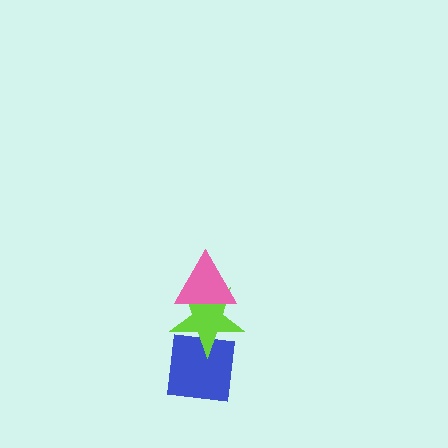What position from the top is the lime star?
The lime star is 2nd from the top.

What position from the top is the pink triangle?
The pink triangle is 1st from the top.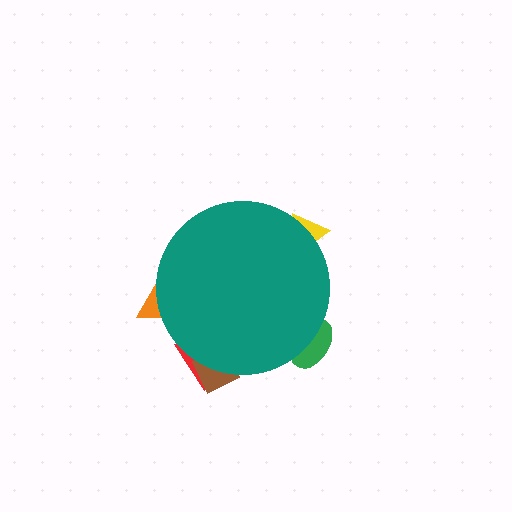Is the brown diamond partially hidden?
Yes, the brown diamond is partially hidden behind the teal circle.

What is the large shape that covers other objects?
A teal circle.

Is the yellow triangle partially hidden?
Yes, the yellow triangle is partially hidden behind the teal circle.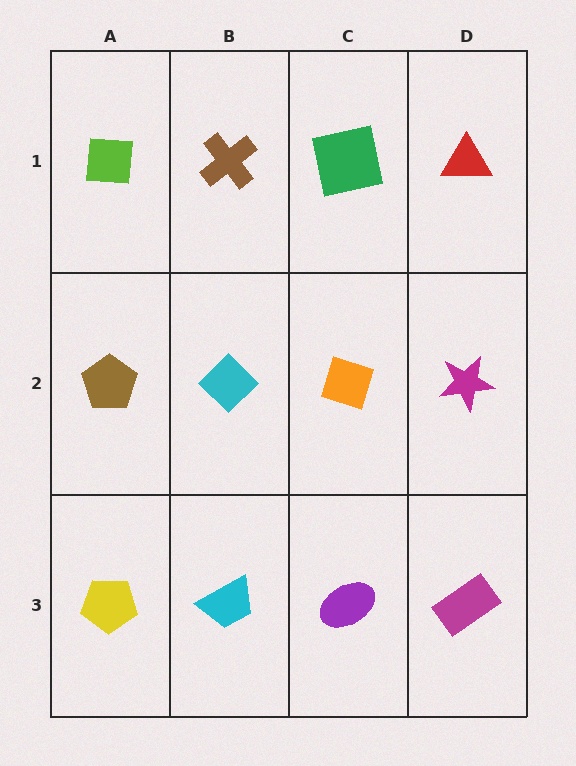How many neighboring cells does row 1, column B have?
3.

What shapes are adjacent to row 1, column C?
An orange diamond (row 2, column C), a brown cross (row 1, column B), a red triangle (row 1, column D).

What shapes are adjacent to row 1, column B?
A cyan diamond (row 2, column B), a lime square (row 1, column A), a green square (row 1, column C).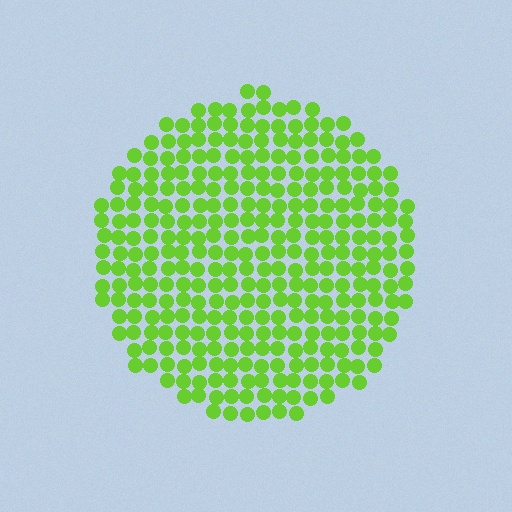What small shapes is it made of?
It is made of small circles.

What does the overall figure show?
The overall figure shows a circle.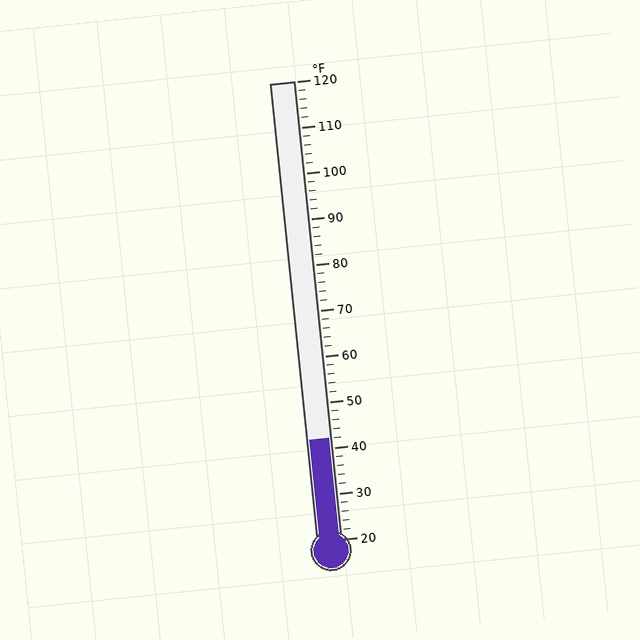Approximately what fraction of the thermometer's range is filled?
The thermometer is filled to approximately 20% of its range.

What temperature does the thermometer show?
The thermometer shows approximately 42°F.